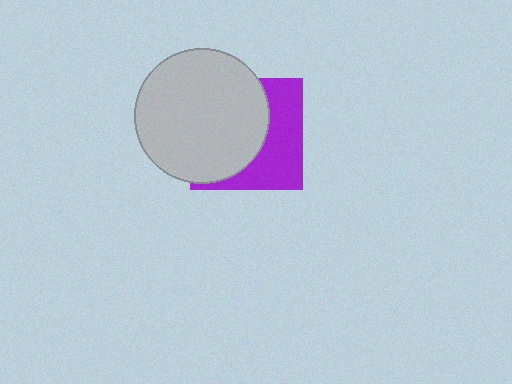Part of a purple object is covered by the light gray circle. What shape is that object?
It is a square.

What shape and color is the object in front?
The object in front is a light gray circle.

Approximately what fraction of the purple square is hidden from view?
Roughly 58% of the purple square is hidden behind the light gray circle.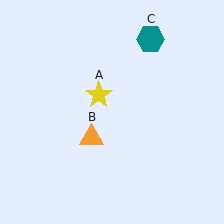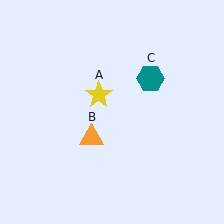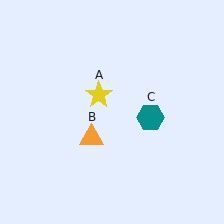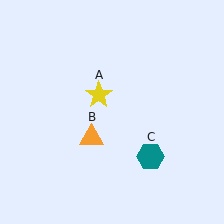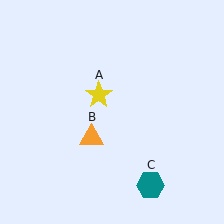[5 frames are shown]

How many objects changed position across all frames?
1 object changed position: teal hexagon (object C).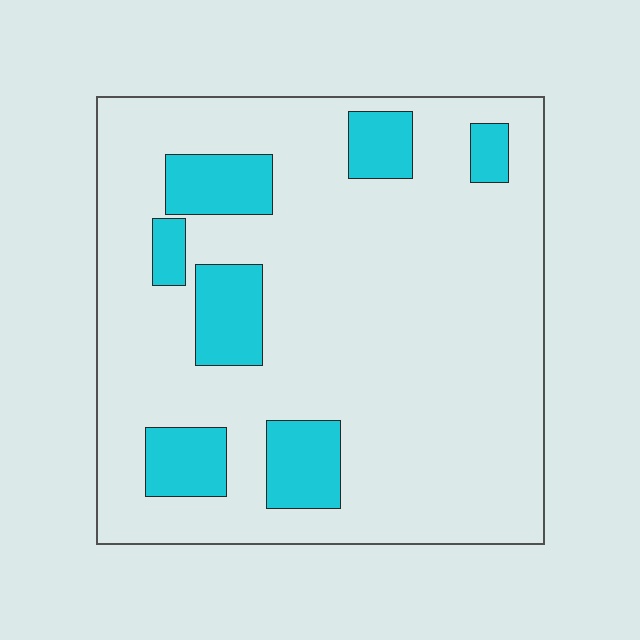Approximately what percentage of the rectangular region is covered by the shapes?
Approximately 15%.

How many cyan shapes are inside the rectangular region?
7.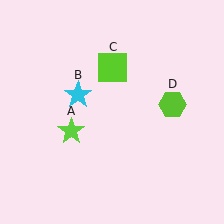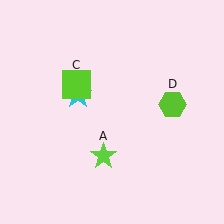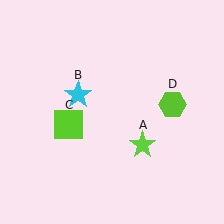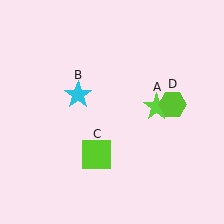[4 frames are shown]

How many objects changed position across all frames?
2 objects changed position: lime star (object A), lime square (object C).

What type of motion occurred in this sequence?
The lime star (object A), lime square (object C) rotated counterclockwise around the center of the scene.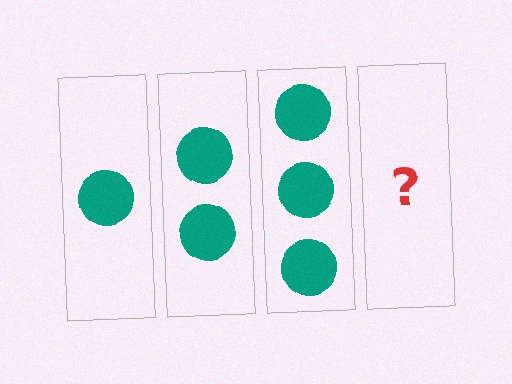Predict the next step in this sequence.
The next step is 4 circles.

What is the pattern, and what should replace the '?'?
The pattern is that each step adds one more circle. The '?' should be 4 circles.